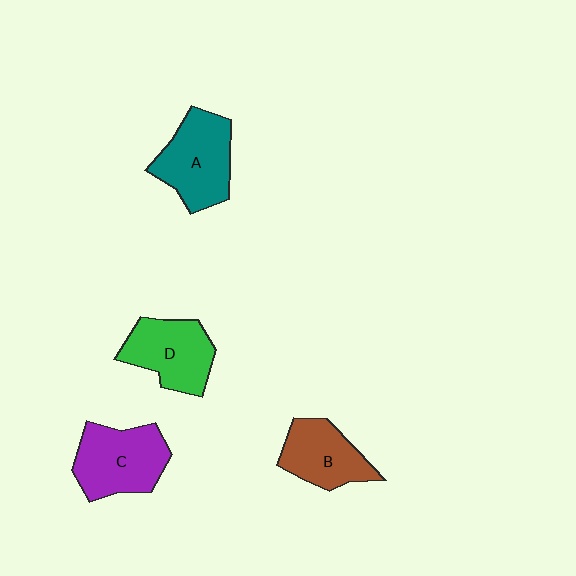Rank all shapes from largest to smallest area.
From largest to smallest: C (purple), A (teal), D (green), B (brown).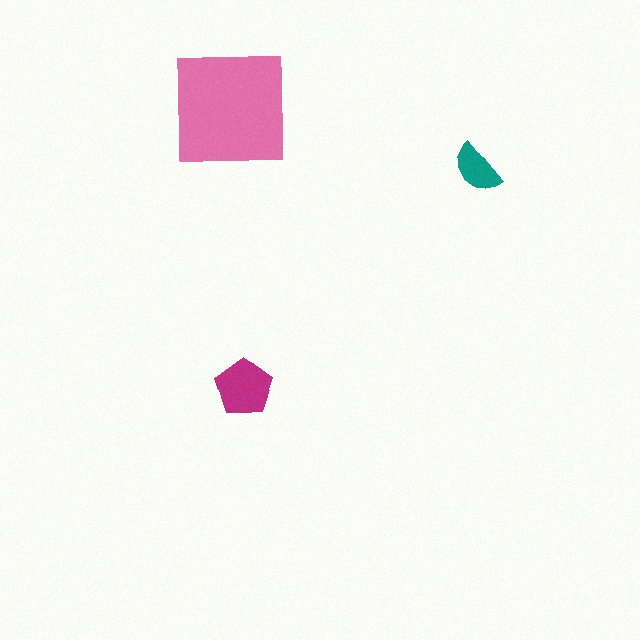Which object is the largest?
The pink square.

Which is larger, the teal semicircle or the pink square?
The pink square.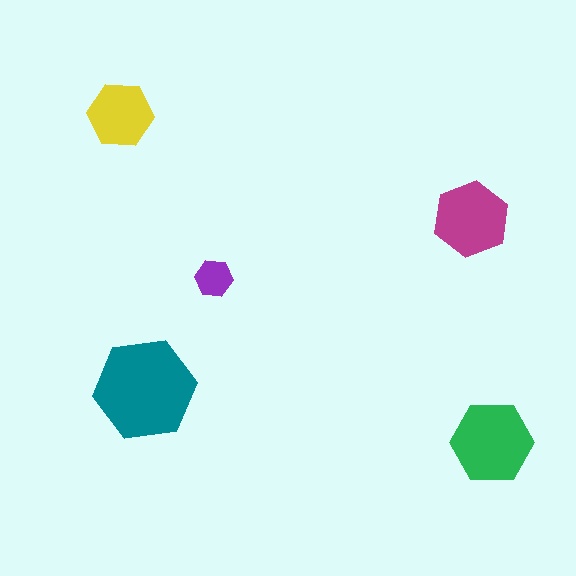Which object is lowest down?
The green hexagon is bottommost.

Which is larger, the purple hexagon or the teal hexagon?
The teal one.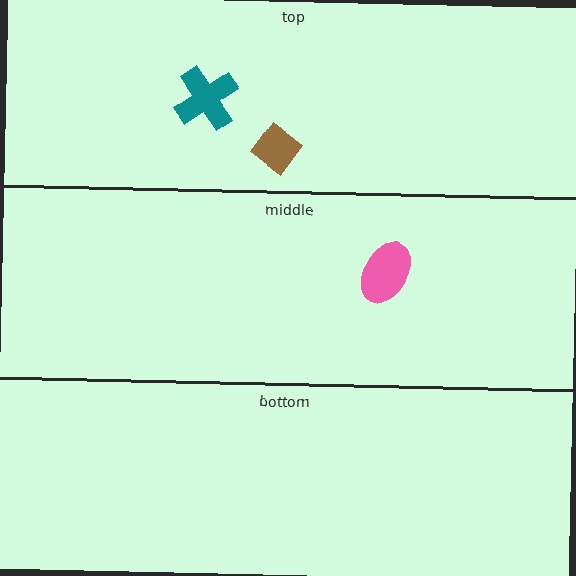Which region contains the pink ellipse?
The middle region.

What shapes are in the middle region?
The pink ellipse.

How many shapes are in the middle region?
1.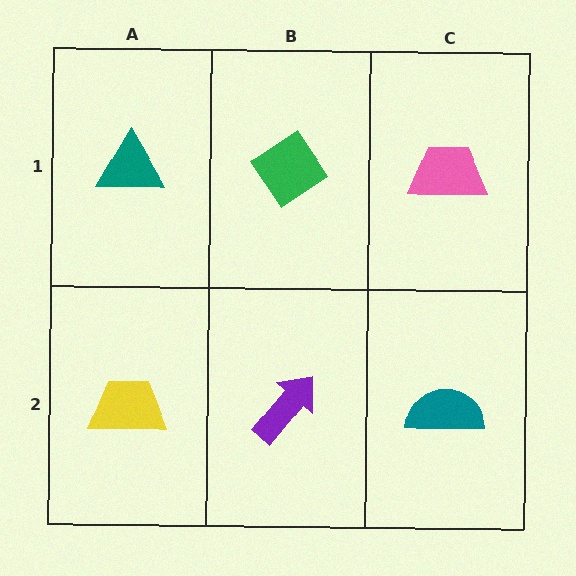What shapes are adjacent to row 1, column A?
A yellow trapezoid (row 2, column A), a green diamond (row 1, column B).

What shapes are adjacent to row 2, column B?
A green diamond (row 1, column B), a yellow trapezoid (row 2, column A), a teal semicircle (row 2, column C).